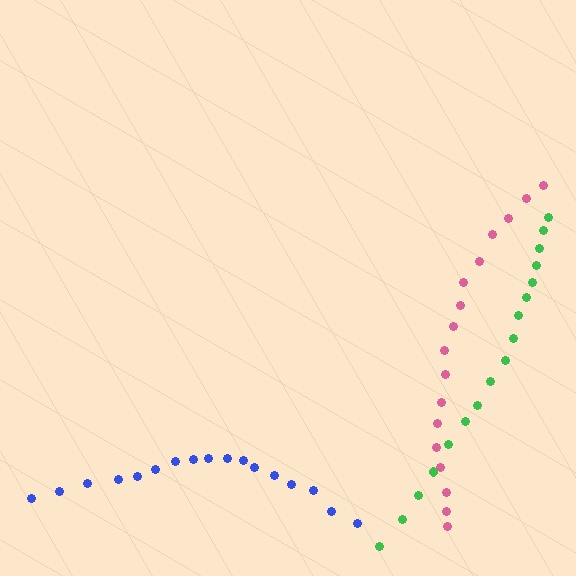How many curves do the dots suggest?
There are 3 distinct paths.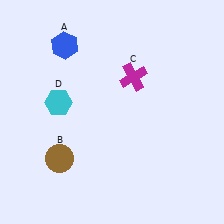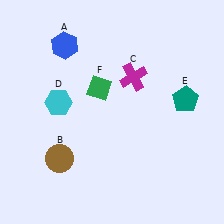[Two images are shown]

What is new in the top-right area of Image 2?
A teal pentagon (E) was added in the top-right area of Image 2.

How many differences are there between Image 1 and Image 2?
There are 2 differences between the two images.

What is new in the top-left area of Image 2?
A green diamond (F) was added in the top-left area of Image 2.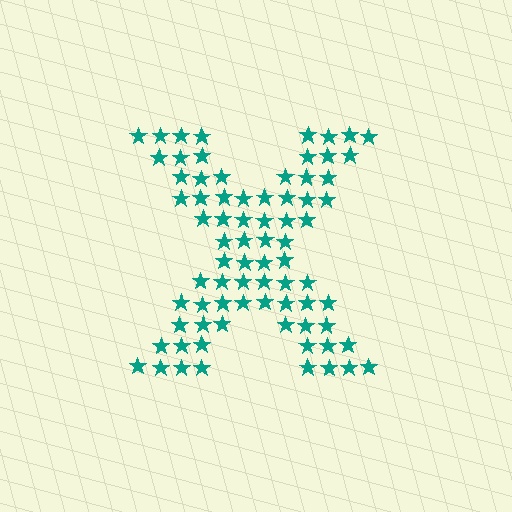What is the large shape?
The large shape is the letter X.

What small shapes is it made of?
It is made of small stars.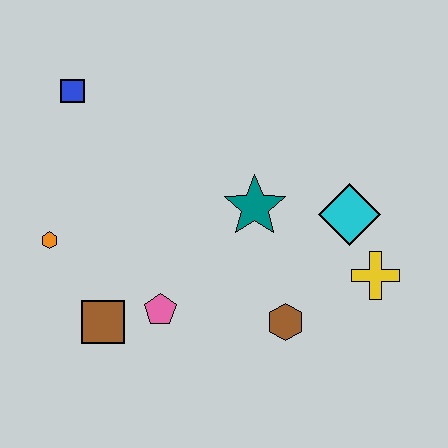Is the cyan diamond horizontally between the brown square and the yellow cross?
Yes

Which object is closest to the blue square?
The orange hexagon is closest to the blue square.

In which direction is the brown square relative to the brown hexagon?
The brown square is to the left of the brown hexagon.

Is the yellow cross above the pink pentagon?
Yes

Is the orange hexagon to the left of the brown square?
Yes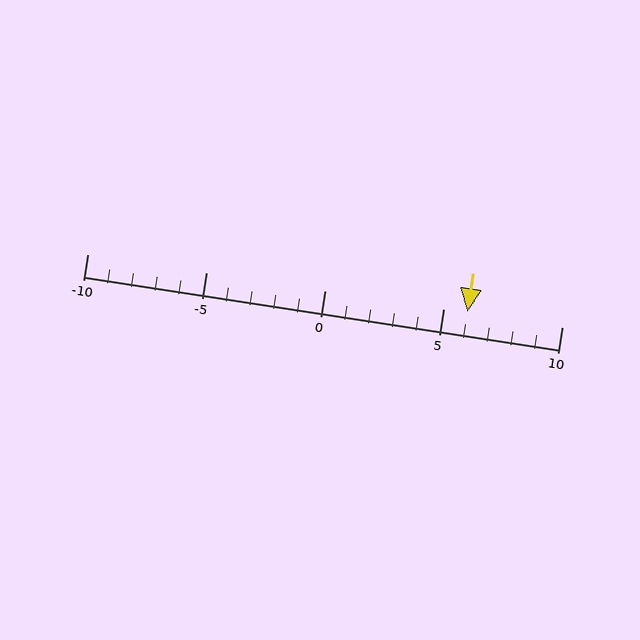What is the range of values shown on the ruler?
The ruler shows values from -10 to 10.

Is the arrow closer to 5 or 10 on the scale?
The arrow is closer to 5.